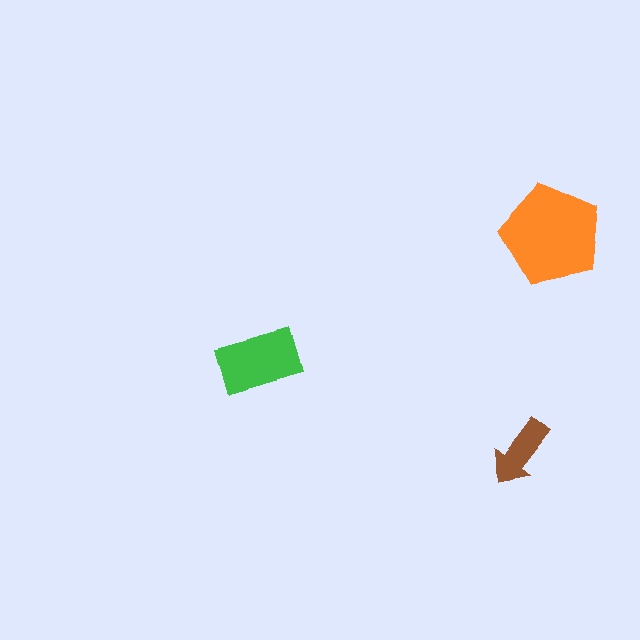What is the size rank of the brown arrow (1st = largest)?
3rd.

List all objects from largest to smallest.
The orange pentagon, the green rectangle, the brown arrow.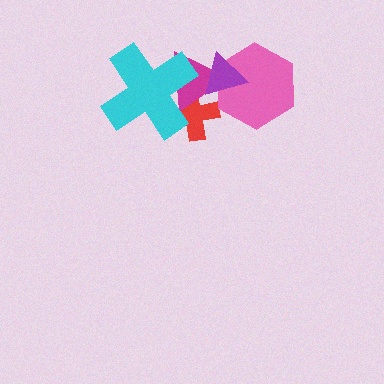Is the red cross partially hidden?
Yes, it is partially covered by another shape.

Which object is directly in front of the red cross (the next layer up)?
The magenta triangle is directly in front of the red cross.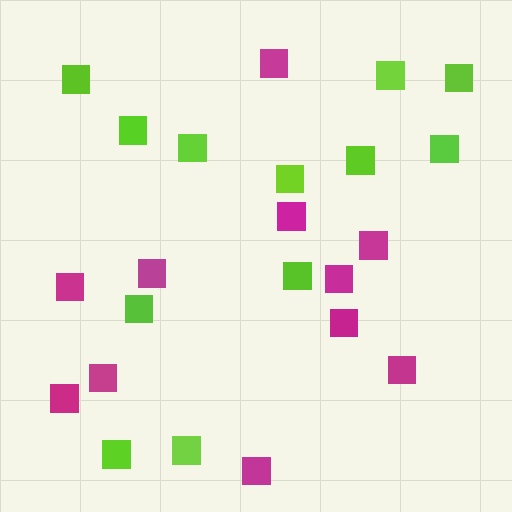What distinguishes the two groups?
There are 2 groups: one group of lime squares (12) and one group of magenta squares (11).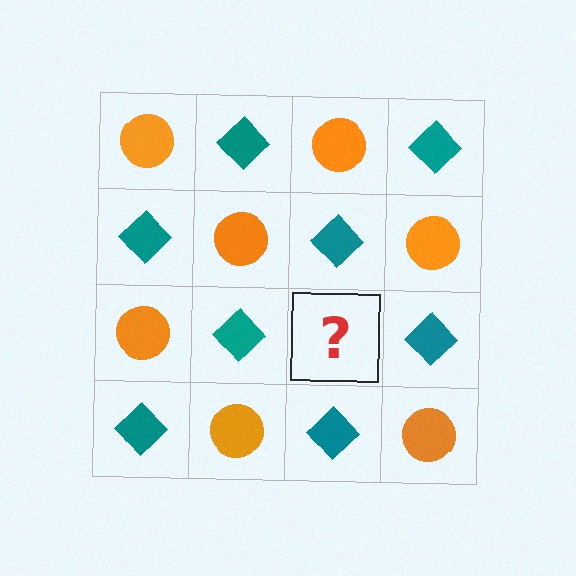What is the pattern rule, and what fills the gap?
The rule is that it alternates orange circle and teal diamond in a checkerboard pattern. The gap should be filled with an orange circle.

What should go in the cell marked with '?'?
The missing cell should contain an orange circle.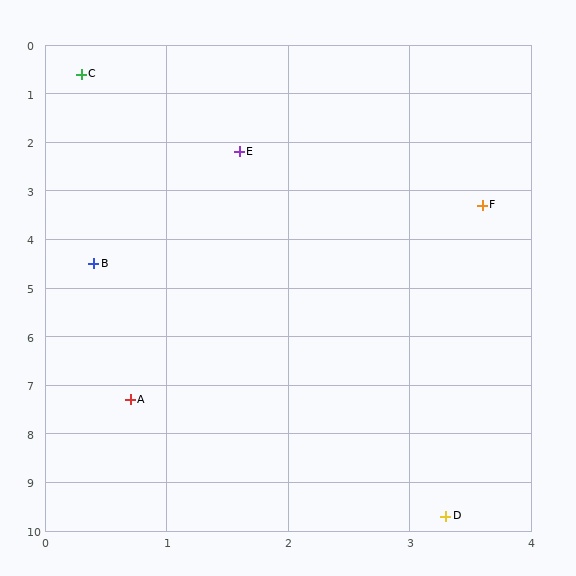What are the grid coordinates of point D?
Point D is at approximately (3.3, 9.7).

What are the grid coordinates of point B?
Point B is at approximately (0.4, 4.5).